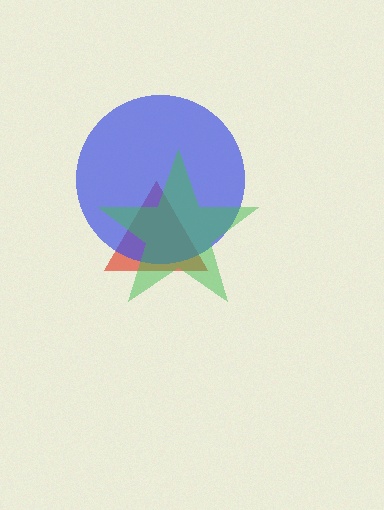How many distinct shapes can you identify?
There are 3 distinct shapes: a red triangle, a blue circle, a green star.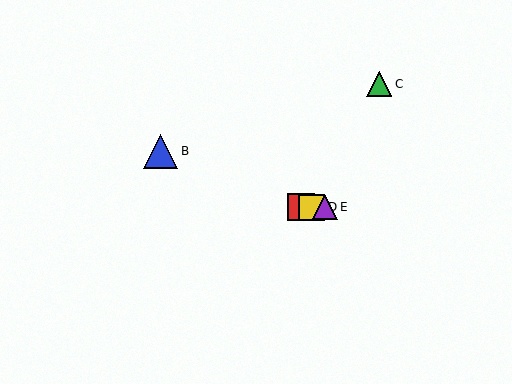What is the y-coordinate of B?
Object B is at y≈151.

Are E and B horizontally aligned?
No, E is at y≈207 and B is at y≈151.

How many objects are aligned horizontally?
3 objects (A, D, E) are aligned horizontally.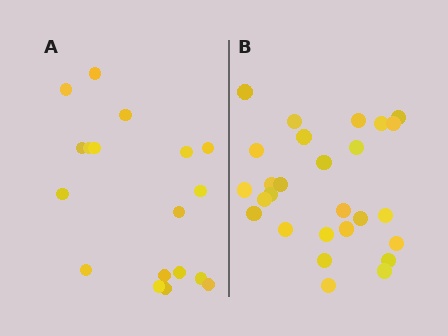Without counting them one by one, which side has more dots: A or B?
Region B (the right region) has more dots.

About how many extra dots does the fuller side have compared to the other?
Region B has roughly 8 or so more dots than region A.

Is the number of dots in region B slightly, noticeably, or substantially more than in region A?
Region B has substantially more. The ratio is roughly 1.5 to 1.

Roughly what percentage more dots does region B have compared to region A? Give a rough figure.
About 50% more.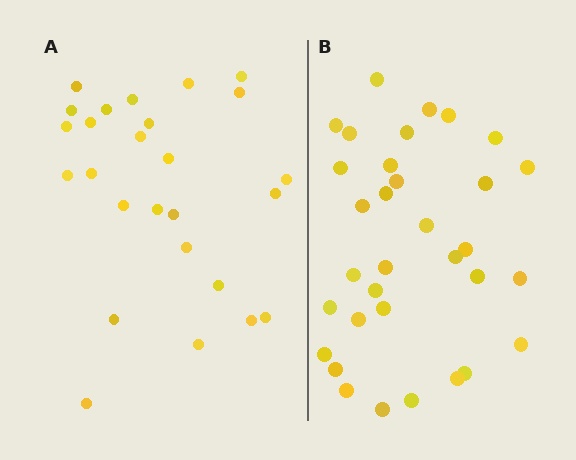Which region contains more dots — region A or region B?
Region B (the right region) has more dots.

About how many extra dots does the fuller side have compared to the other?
Region B has roughly 8 or so more dots than region A.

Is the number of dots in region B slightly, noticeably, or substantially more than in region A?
Region B has noticeably more, but not dramatically so. The ratio is roughly 1.3 to 1.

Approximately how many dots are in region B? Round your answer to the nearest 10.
About 30 dots. (The exact count is 33, which rounds to 30.)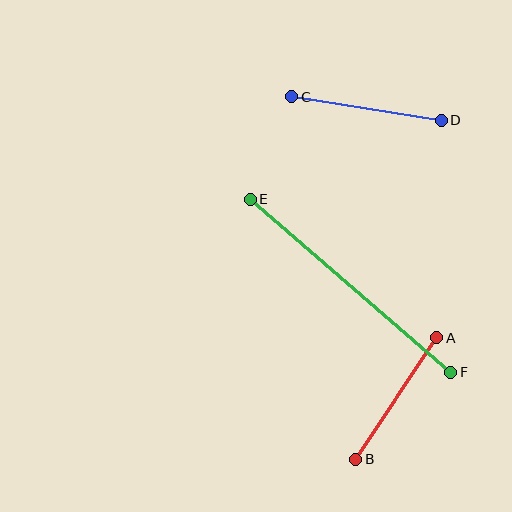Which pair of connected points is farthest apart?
Points E and F are farthest apart.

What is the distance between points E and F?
The distance is approximately 265 pixels.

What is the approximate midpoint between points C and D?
The midpoint is at approximately (367, 109) pixels.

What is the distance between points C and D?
The distance is approximately 151 pixels.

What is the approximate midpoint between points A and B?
The midpoint is at approximately (396, 398) pixels.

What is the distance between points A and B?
The distance is approximately 146 pixels.